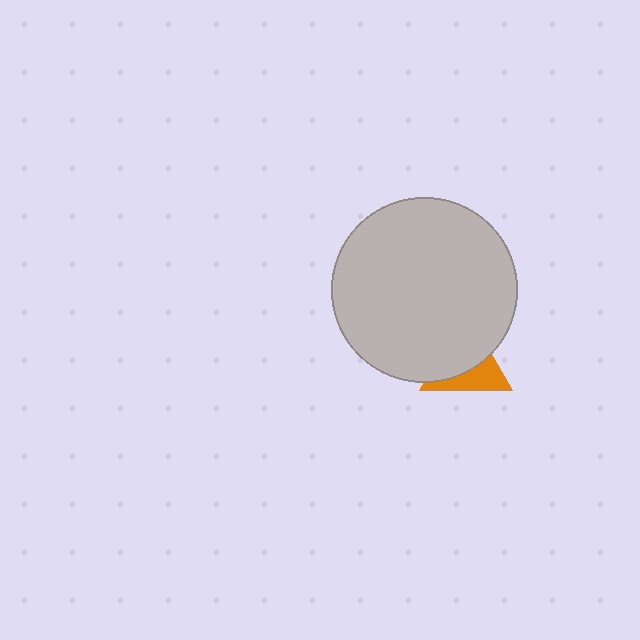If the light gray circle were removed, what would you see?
You would see the complete orange triangle.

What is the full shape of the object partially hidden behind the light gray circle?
The partially hidden object is an orange triangle.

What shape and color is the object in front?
The object in front is a light gray circle.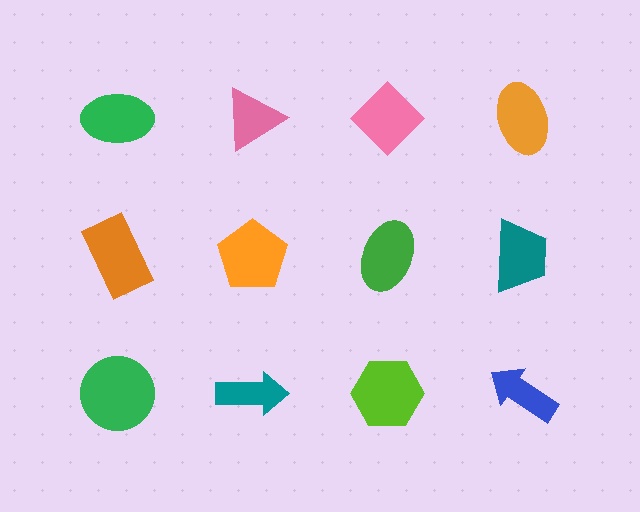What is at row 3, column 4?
A blue arrow.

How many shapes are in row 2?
4 shapes.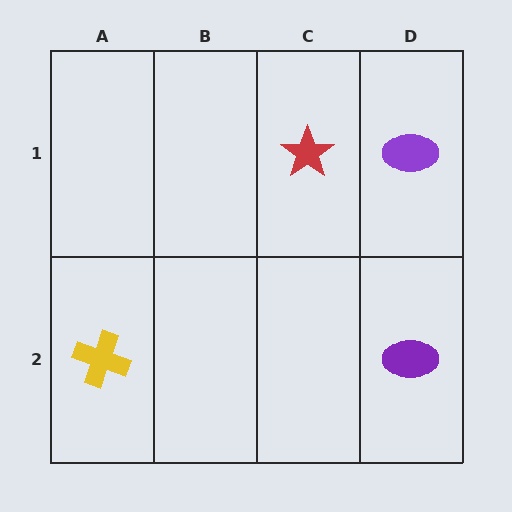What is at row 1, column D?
A purple ellipse.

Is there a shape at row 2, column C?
No, that cell is empty.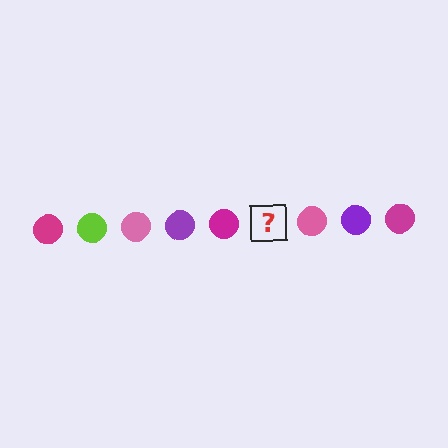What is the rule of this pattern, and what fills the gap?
The rule is that the pattern cycles through magenta, lime, pink, purple circles. The gap should be filled with a lime circle.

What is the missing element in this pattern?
The missing element is a lime circle.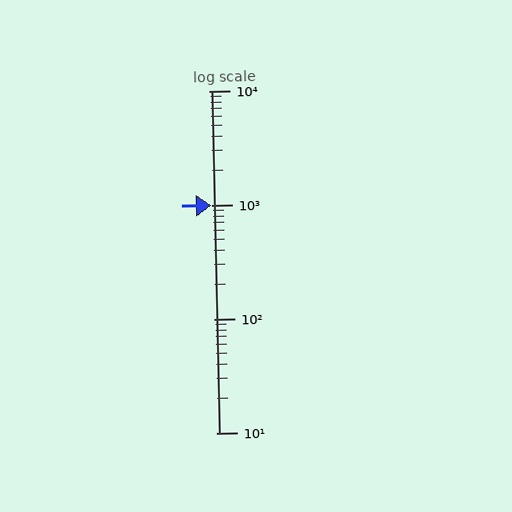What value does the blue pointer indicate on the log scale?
The pointer indicates approximately 1000.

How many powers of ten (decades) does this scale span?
The scale spans 3 decades, from 10 to 10000.